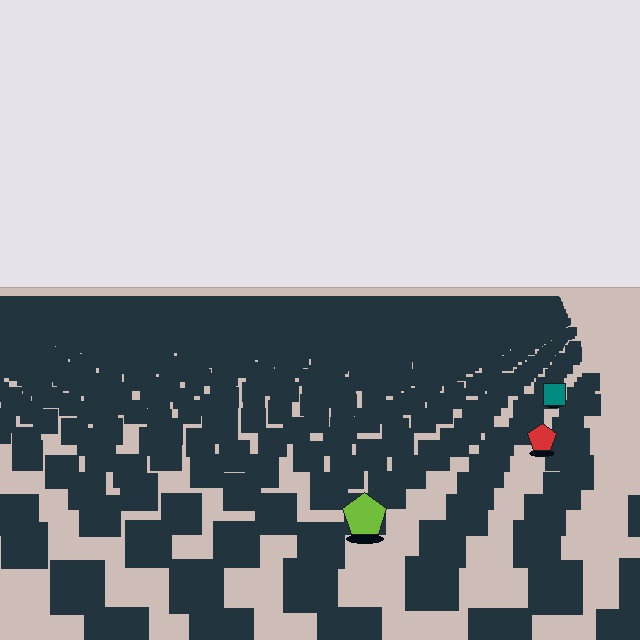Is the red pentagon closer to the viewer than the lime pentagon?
No. The lime pentagon is closer — you can tell from the texture gradient: the ground texture is coarser near it.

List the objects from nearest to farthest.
From nearest to farthest: the lime pentagon, the red pentagon, the teal square.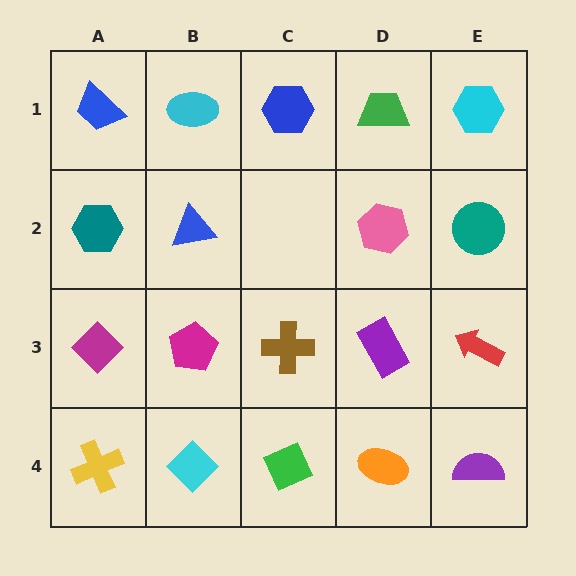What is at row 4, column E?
A purple semicircle.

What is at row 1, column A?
A blue trapezoid.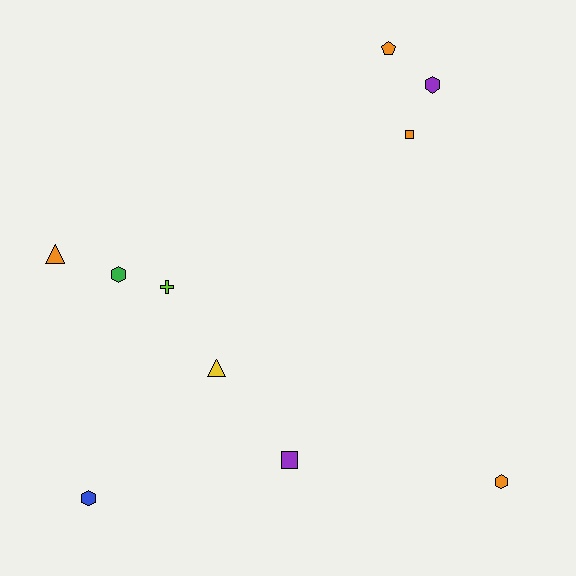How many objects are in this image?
There are 10 objects.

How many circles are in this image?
There are no circles.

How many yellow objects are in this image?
There is 1 yellow object.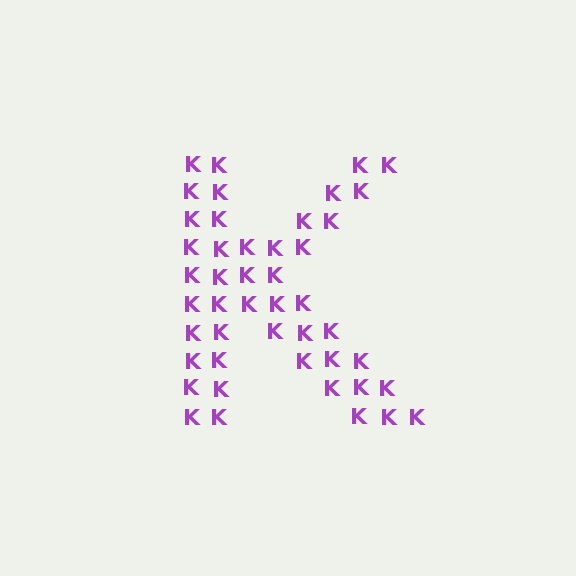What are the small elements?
The small elements are letter K's.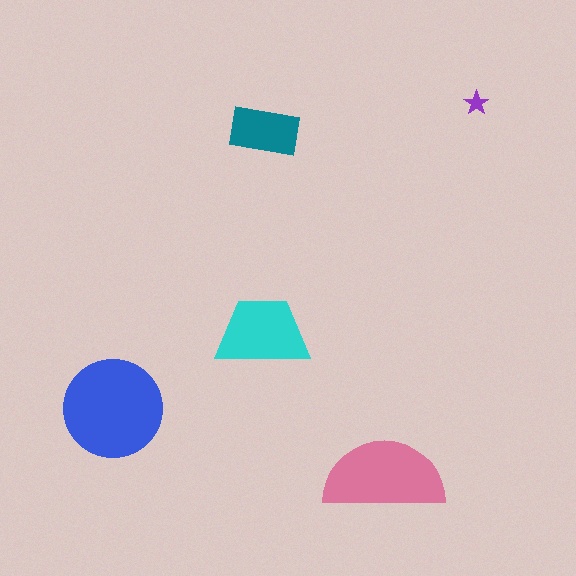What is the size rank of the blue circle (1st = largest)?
1st.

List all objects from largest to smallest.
The blue circle, the pink semicircle, the cyan trapezoid, the teal rectangle, the purple star.